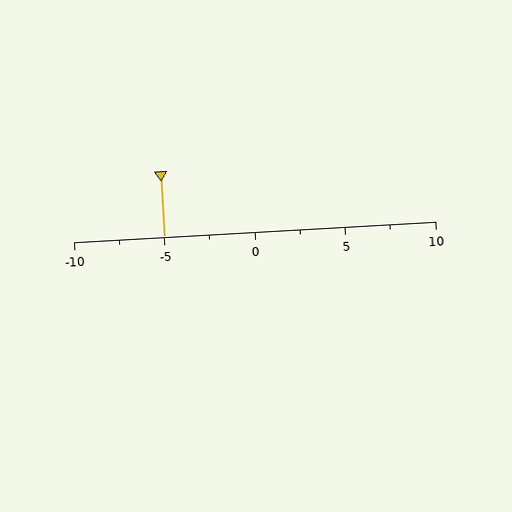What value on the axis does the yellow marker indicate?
The marker indicates approximately -5.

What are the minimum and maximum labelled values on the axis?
The axis runs from -10 to 10.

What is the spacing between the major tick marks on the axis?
The major ticks are spaced 5 apart.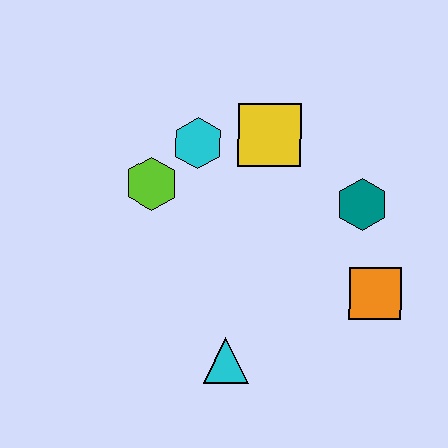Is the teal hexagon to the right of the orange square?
No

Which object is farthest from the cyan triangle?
The yellow square is farthest from the cyan triangle.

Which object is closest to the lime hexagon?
The cyan hexagon is closest to the lime hexagon.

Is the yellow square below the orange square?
No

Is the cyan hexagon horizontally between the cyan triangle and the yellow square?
No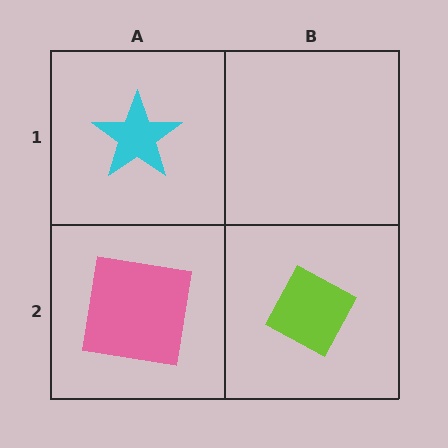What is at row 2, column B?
A lime diamond.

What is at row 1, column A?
A cyan star.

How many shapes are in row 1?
1 shape.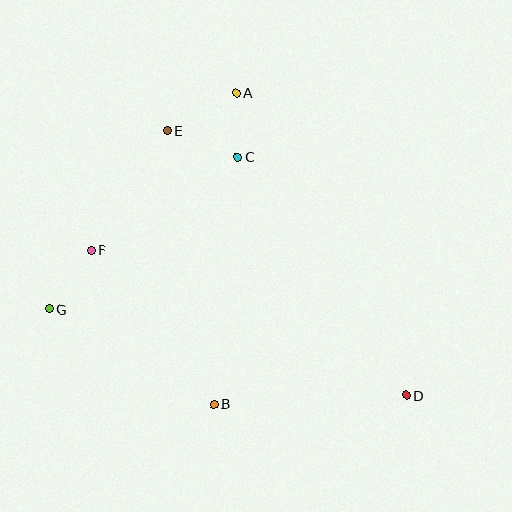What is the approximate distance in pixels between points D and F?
The distance between D and F is approximately 347 pixels.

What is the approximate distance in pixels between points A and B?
The distance between A and B is approximately 312 pixels.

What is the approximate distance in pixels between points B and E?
The distance between B and E is approximately 278 pixels.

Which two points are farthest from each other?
Points D and G are farthest from each other.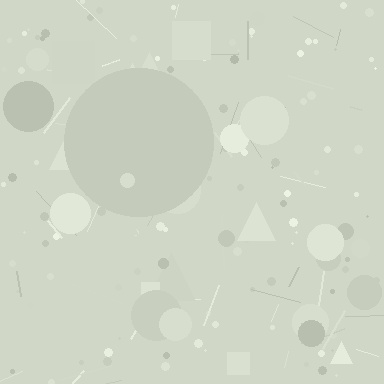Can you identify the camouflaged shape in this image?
The camouflaged shape is a circle.